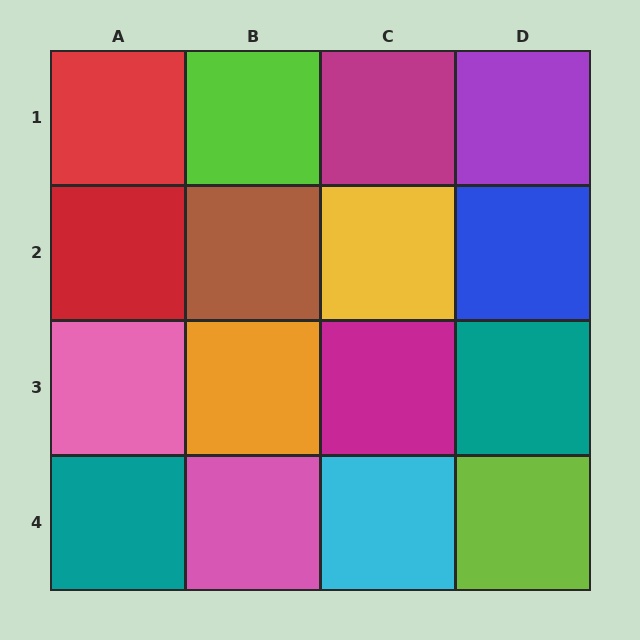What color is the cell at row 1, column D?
Purple.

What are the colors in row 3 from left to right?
Pink, orange, magenta, teal.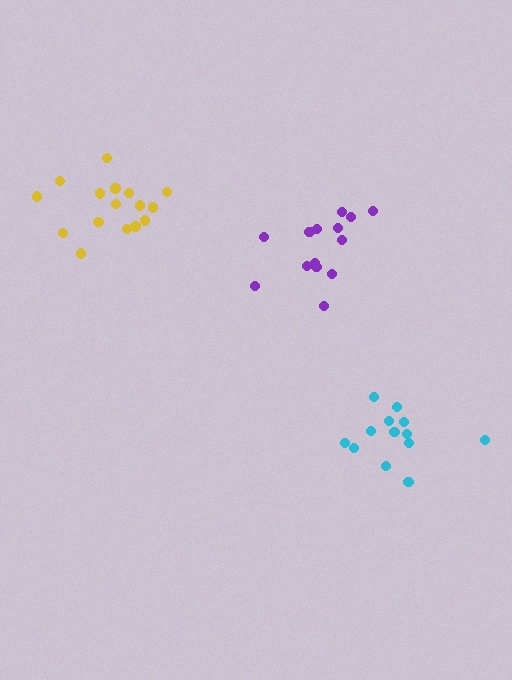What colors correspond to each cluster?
The clusters are colored: purple, cyan, yellow.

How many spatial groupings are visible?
There are 3 spatial groupings.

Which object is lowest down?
The cyan cluster is bottommost.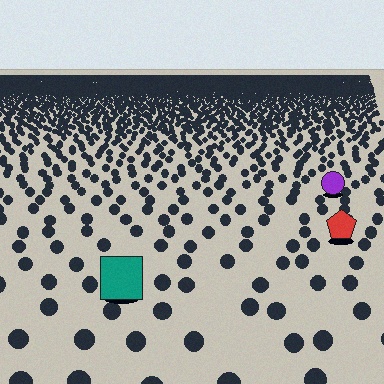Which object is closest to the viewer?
The teal square is closest. The texture marks near it are larger and more spread out.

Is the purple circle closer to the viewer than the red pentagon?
No. The red pentagon is closer — you can tell from the texture gradient: the ground texture is coarser near it.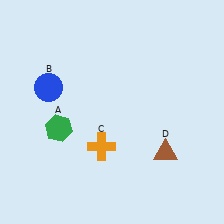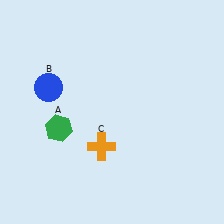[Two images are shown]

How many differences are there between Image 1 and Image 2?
There is 1 difference between the two images.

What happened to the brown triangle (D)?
The brown triangle (D) was removed in Image 2. It was in the bottom-right area of Image 1.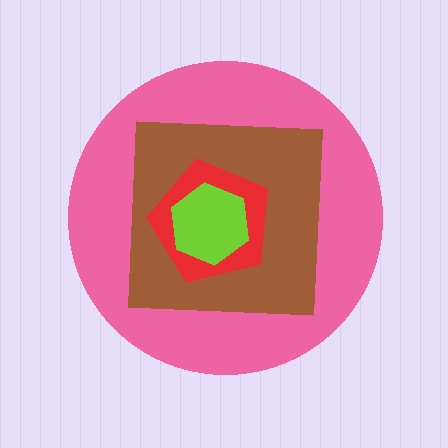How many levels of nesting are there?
4.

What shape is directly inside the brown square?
The red pentagon.